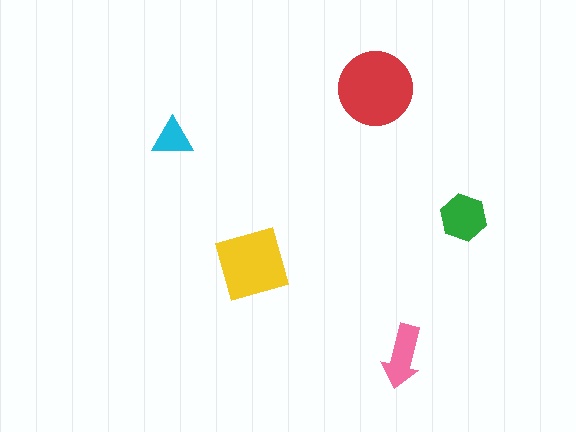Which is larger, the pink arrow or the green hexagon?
The green hexagon.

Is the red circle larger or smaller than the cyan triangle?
Larger.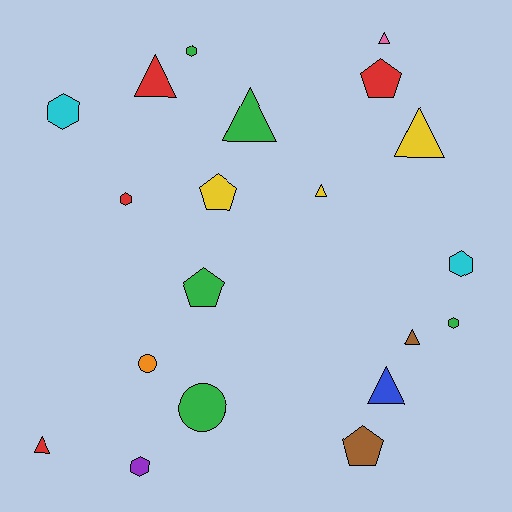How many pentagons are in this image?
There are 4 pentagons.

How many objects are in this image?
There are 20 objects.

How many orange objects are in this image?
There is 1 orange object.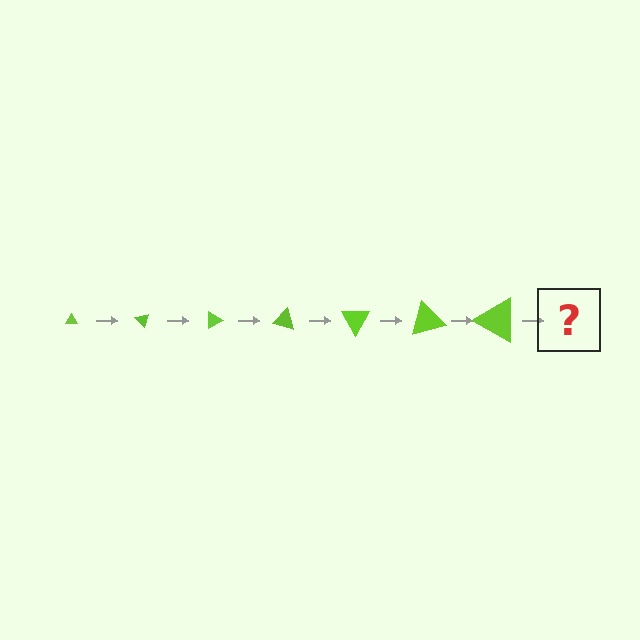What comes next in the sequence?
The next element should be a triangle, larger than the previous one and rotated 315 degrees from the start.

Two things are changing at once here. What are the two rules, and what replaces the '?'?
The two rules are that the triangle grows larger each step and it rotates 45 degrees each step. The '?' should be a triangle, larger than the previous one and rotated 315 degrees from the start.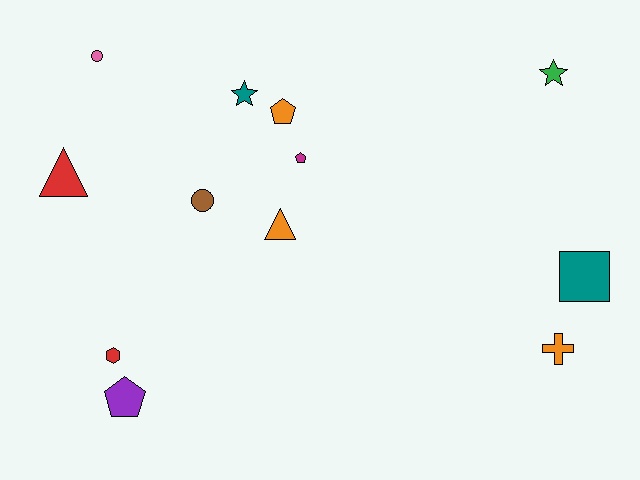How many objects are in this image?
There are 12 objects.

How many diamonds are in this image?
There are no diamonds.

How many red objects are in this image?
There are 2 red objects.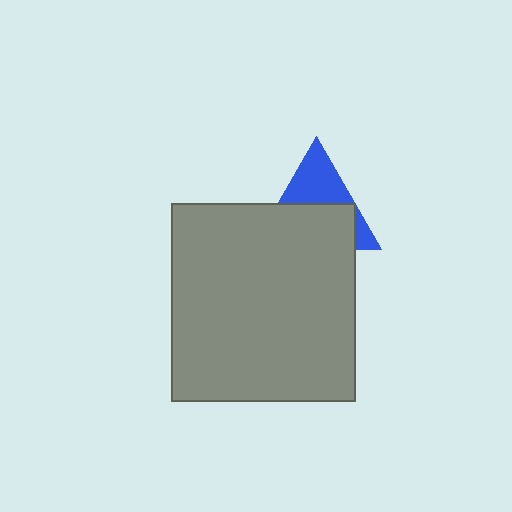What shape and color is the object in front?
The object in front is a gray rectangle.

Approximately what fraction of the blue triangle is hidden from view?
Roughly 56% of the blue triangle is hidden behind the gray rectangle.